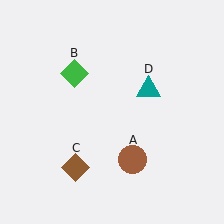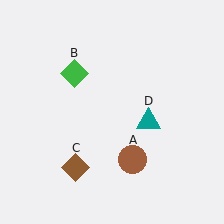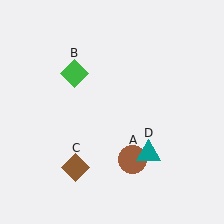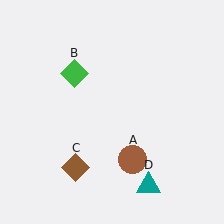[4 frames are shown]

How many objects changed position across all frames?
1 object changed position: teal triangle (object D).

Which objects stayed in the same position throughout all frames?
Brown circle (object A) and green diamond (object B) and brown diamond (object C) remained stationary.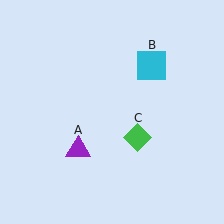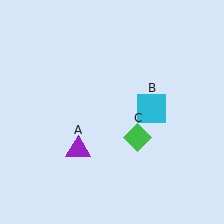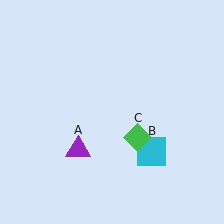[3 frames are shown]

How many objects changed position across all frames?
1 object changed position: cyan square (object B).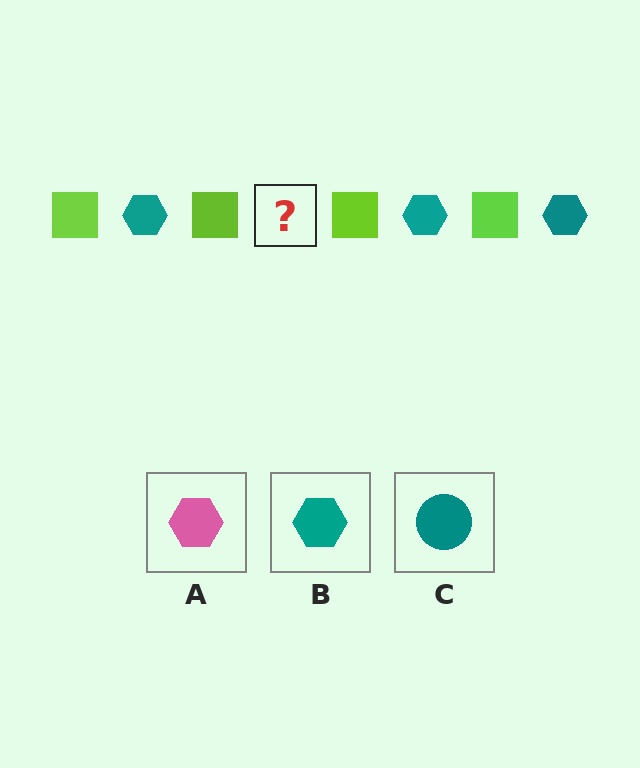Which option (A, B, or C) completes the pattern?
B.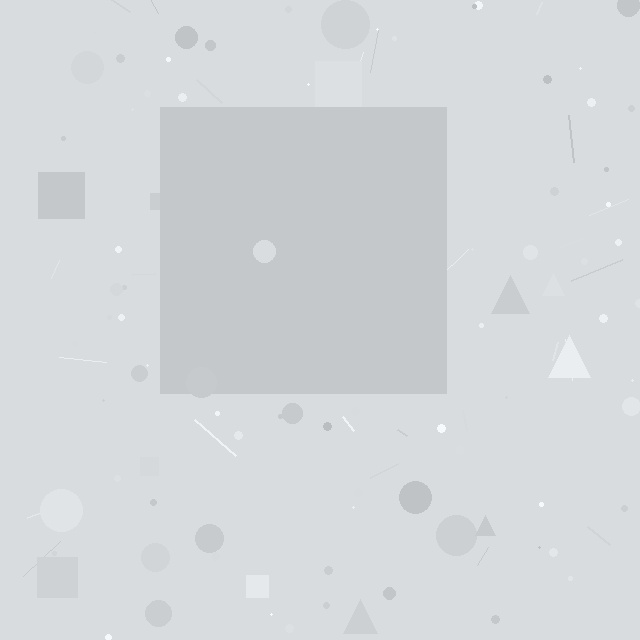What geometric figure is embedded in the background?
A square is embedded in the background.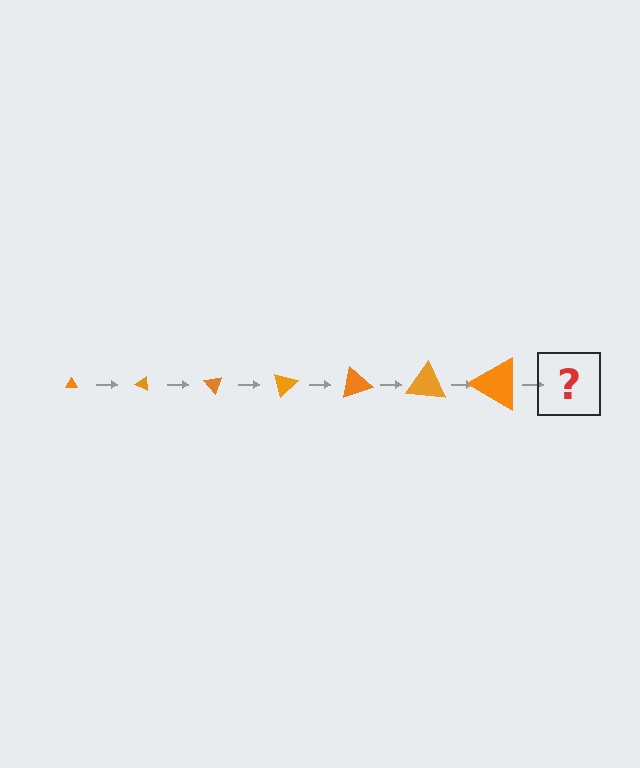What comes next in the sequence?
The next element should be a triangle, larger than the previous one and rotated 175 degrees from the start.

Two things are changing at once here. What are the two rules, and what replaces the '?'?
The two rules are that the triangle grows larger each step and it rotates 25 degrees each step. The '?' should be a triangle, larger than the previous one and rotated 175 degrees from the start.